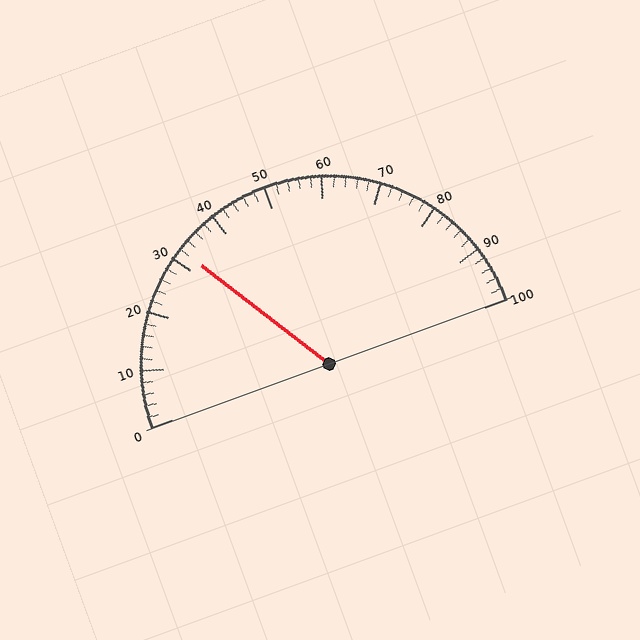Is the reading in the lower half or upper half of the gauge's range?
The reading is in the lower half of the range (0 to 100).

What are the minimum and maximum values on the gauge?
The gauge ranges from 0 to 100.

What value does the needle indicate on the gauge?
The needle indicates approximately 32.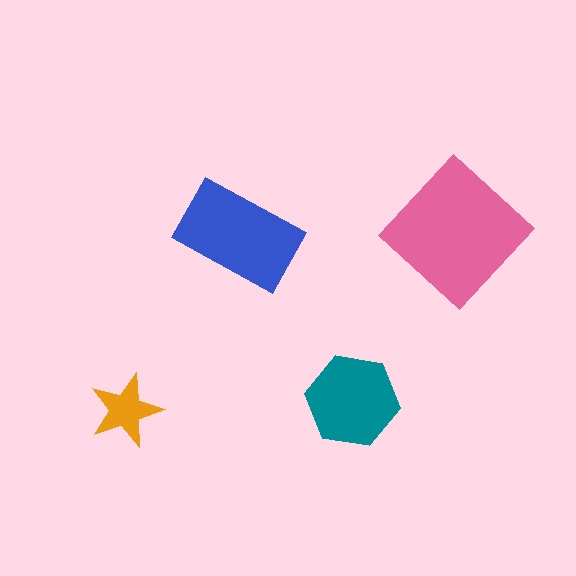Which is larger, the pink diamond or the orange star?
The pink diamond.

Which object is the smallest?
The orange star.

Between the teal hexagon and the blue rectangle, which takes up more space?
The blue rectangle.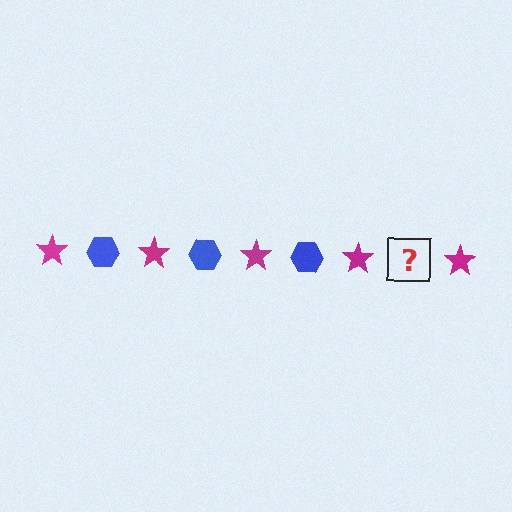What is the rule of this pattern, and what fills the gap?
The rule is that the pattern alternates between magenta star and blue hexagon. The gap should be filled with a blue hexagon.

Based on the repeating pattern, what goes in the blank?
The blank should be a blue hexagon.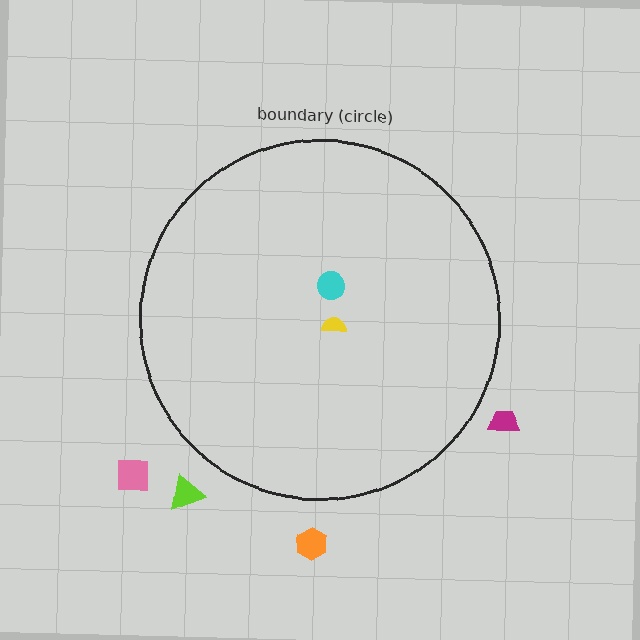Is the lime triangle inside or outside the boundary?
Outside.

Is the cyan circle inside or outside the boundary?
Inside.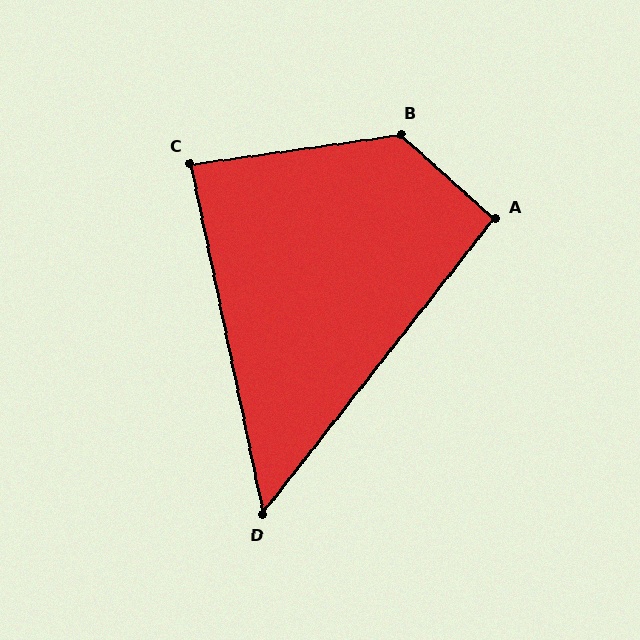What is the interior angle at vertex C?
Approximately 86 degrees (approximately right).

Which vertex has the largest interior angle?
B, at approximately 130 degrees.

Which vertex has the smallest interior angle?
D, at approximately 50 degrees.